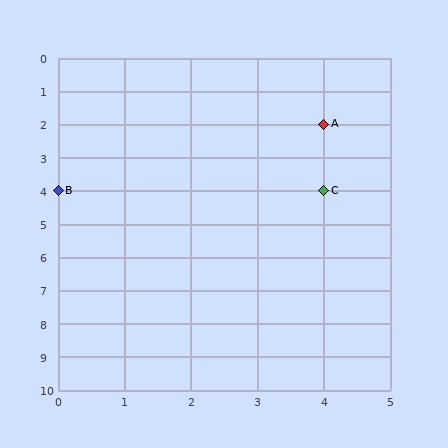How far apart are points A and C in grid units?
Points A and C are 2 rows apart.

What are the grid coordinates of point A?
Point A is at grid coordinates (4, 2).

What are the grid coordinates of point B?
Point B is at grid coordinates (0, 4).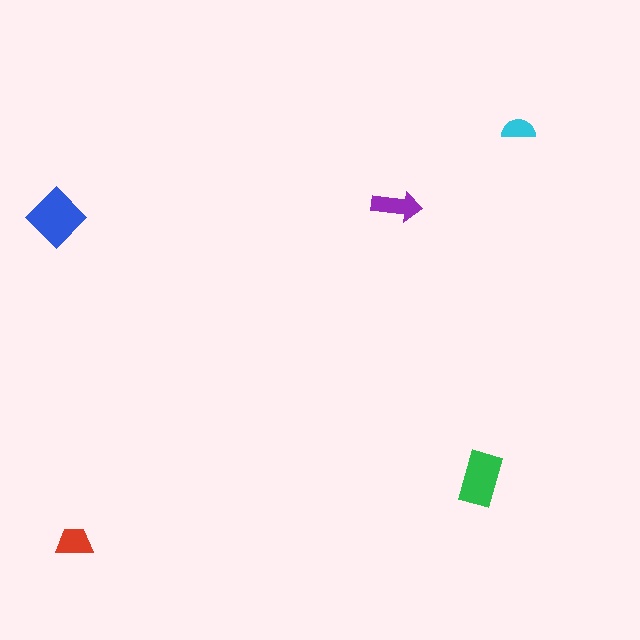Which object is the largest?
The blue diamond.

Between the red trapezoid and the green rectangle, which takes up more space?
The green rectangle.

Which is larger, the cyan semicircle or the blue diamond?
The blue diamond.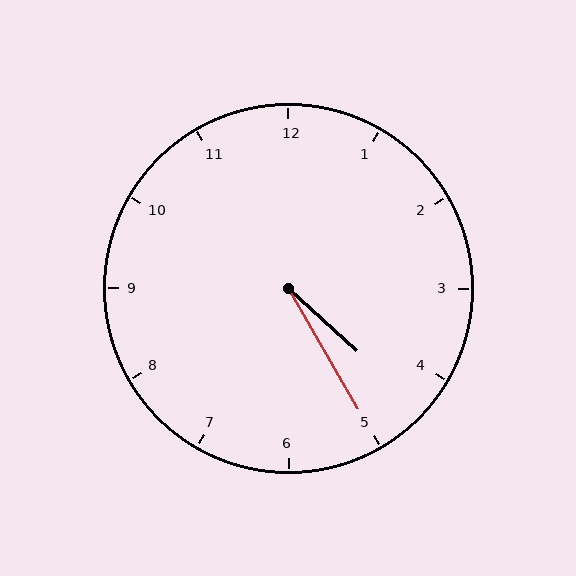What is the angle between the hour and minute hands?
Approximately 18 degrees.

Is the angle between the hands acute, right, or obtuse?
It is acute.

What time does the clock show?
4:25.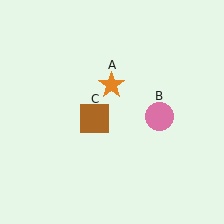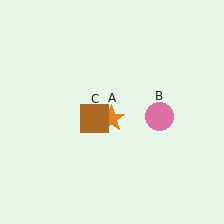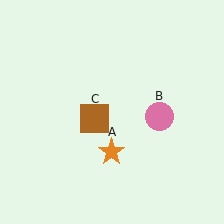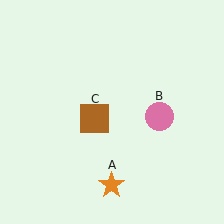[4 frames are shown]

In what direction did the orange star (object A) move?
The orange star (object A) moved down.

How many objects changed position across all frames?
1 object changed position: orange star (object A).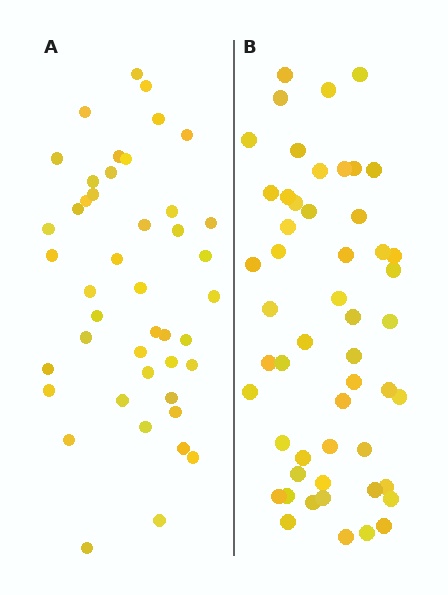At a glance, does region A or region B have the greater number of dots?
Region B (the right region) has more dots.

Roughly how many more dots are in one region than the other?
Region B has roughly 8 or so more dots than region A.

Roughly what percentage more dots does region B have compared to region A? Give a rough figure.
About 20% more.